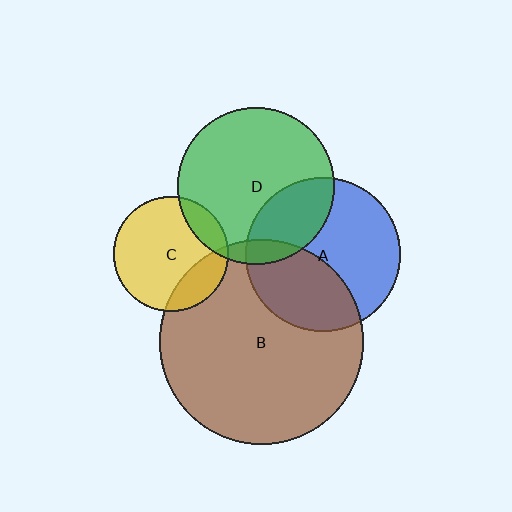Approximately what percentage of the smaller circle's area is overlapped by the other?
Approximately 25%.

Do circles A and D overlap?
Yes.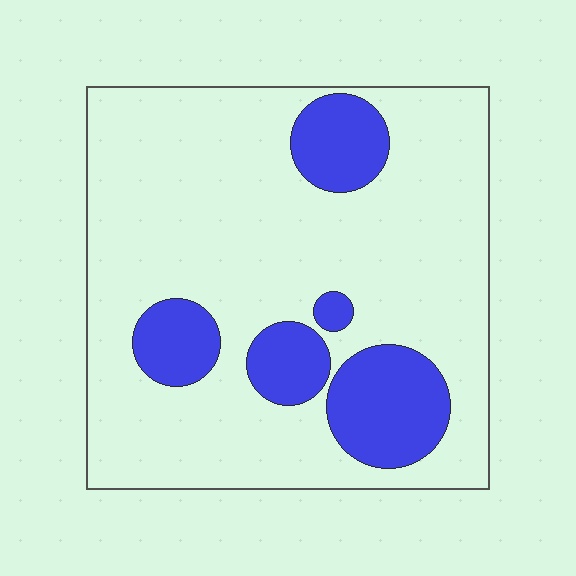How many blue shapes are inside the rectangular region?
5.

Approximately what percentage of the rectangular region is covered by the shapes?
Approximately 20%.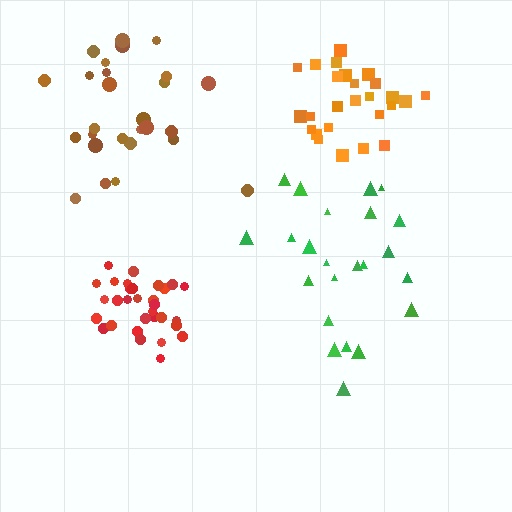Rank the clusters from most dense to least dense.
red, orange, brown, green.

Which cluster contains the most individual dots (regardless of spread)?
Red (31).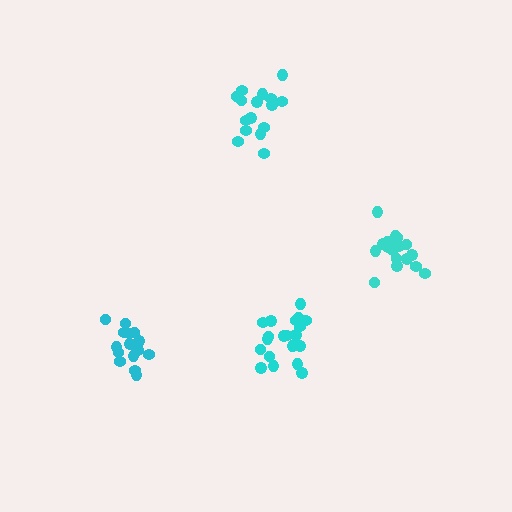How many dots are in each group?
Group 1: 20 dots, Group 2: 18 dots, Group 3: 16 dots, Group 4: 15 dots (69 total).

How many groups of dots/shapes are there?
There are 4 groups.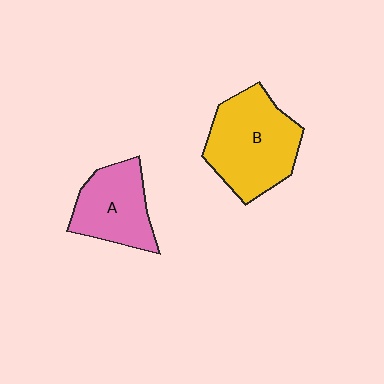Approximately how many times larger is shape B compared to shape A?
Approximately 1.4 times.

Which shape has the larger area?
Shape B (yellow).